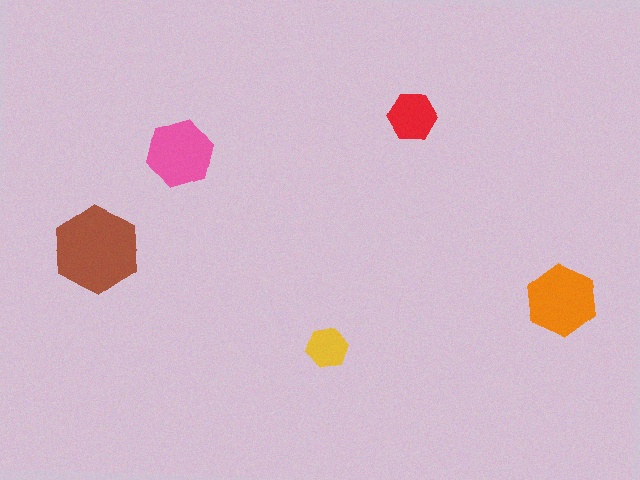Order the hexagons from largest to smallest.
the brown one, the orange one, the pink one, the red one, the yellow one.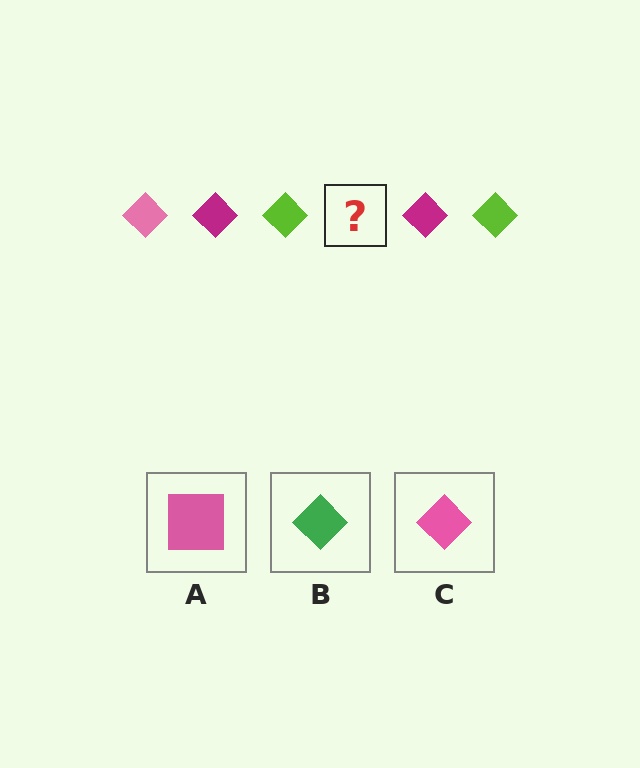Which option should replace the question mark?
Option C.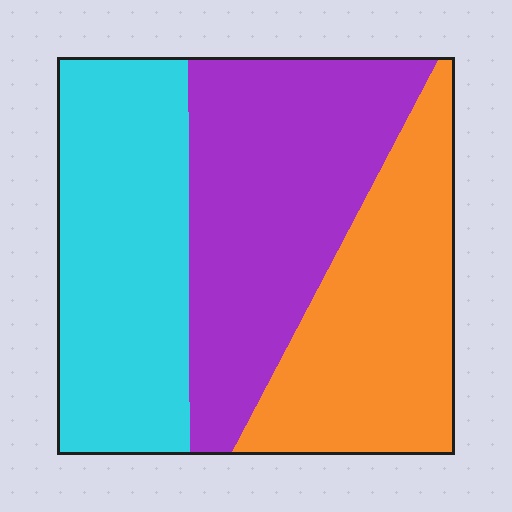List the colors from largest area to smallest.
From largest to smallest: purple, cyan, orange.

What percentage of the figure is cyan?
Cyan covers roughly 35% of the figure.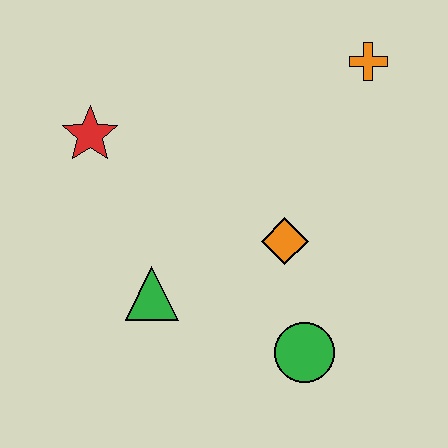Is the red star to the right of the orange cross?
No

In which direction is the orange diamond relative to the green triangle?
The orange diamond is to the right of the green triangle.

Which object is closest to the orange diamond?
The green circle is closest to the orange diamond.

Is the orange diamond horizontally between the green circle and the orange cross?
No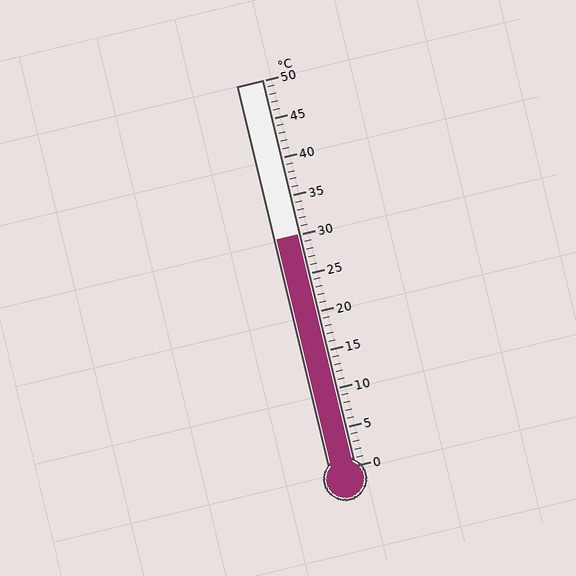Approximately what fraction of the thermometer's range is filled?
The thermometer is filled to approximately 60% of its range.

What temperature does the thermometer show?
The thermometer shows approximately 30°C.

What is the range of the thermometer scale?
The thermometer scale ranges from 0°C to 50°C.